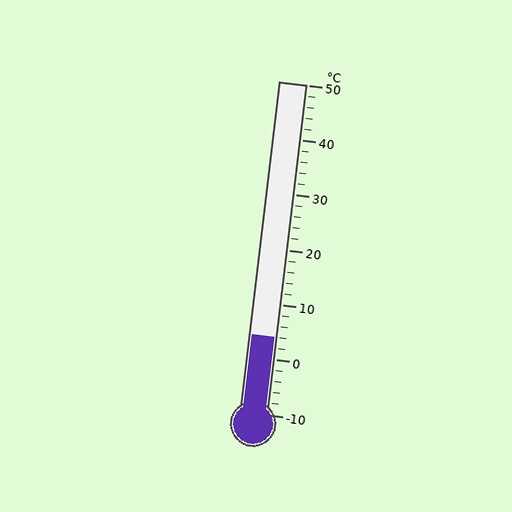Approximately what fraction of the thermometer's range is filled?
The thermometer is filled to approximately 25% of its range.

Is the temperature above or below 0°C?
The temperature is above 0°C.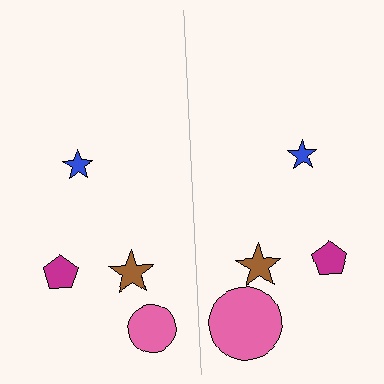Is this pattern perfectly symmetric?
No, the pattern is not perfectly symmetric. The pink circle on the right side has a different size than its mirror counterpart.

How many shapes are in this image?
There are 8 shapes in this image.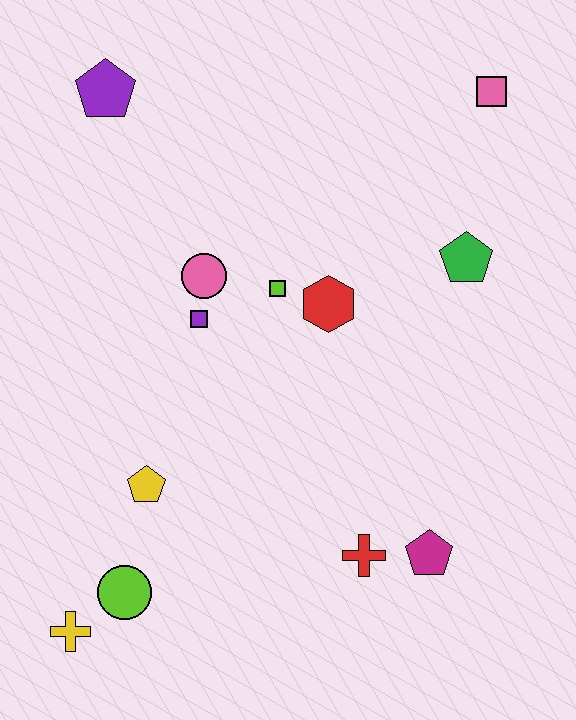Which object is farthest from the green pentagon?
The yellow cross is farthest from the green pentagon.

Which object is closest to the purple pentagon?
The pink circle is closest to the purple pentagon.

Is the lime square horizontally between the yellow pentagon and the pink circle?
No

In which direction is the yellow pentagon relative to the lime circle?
The yellow pentagon is above the lime circle.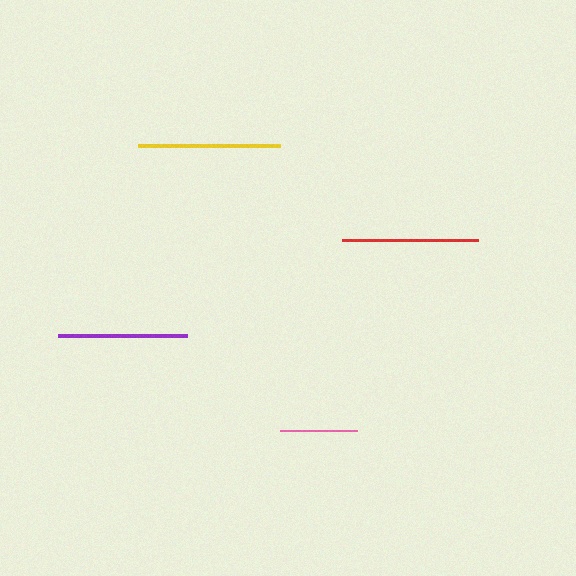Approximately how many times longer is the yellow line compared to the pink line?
The yellow line is approximately 1.9 times the length of the pink line.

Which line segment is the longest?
The yellow line is the longest at approximately 142 pixels.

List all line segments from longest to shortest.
From longest to shortest: yellow, red, purple, pink.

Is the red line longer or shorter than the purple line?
The red line is longer than the purple line.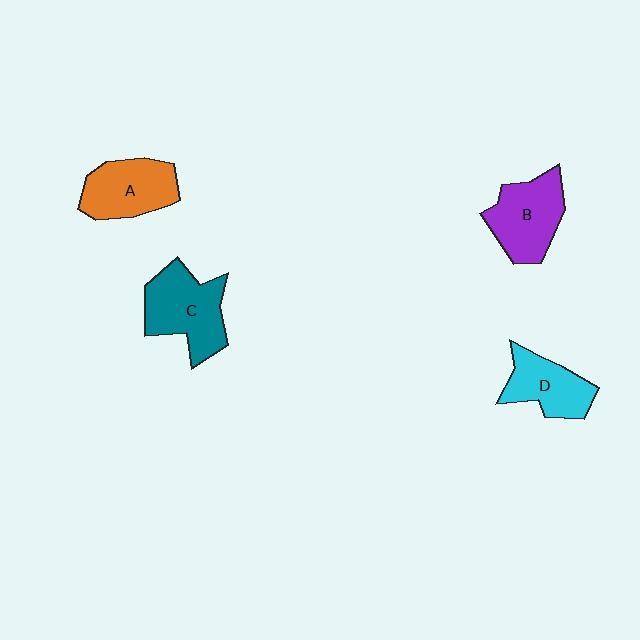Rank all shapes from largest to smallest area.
From largest to smallest: C (teal), B (purple), A (orange), D (cyan).